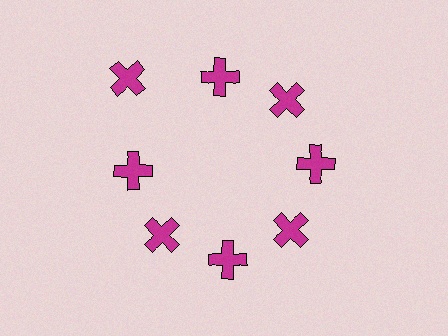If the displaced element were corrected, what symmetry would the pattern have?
It would have 8-fold rotational symmetry — the pattern would map onto itself every 45 degrees.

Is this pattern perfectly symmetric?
No. The 8 magenta crosses are arranged in a ring, but one element near the 10 o'clock position is pushed outward from the center, breaking the 8-fold rotational symmetry.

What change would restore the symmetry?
The symmetry would be restored by moving it inward, back onto the ring so that all 8 crosses sit at equal angles and equal distance from the center.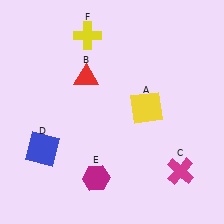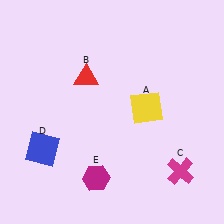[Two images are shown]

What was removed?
The yellow cross (F) was removed in Image 2.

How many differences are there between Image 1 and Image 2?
There is 1 difference between the two images.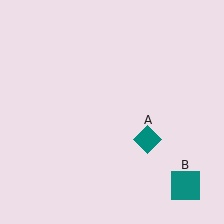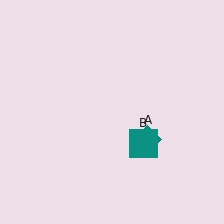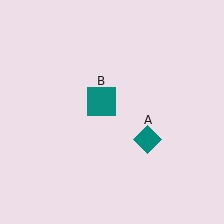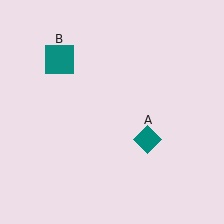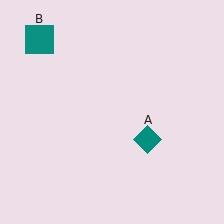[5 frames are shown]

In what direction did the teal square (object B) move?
The teal square (object B) moved up and to the left.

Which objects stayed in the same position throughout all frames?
Teal diamond (object A) remained stationary.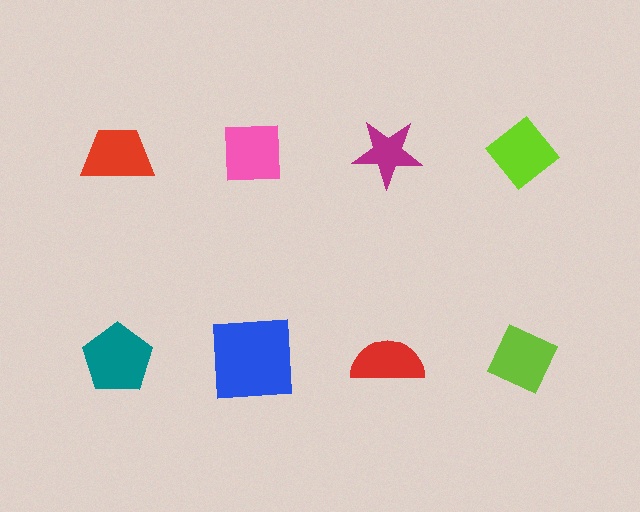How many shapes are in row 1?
4 shapes.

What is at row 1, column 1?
A red trapezoid.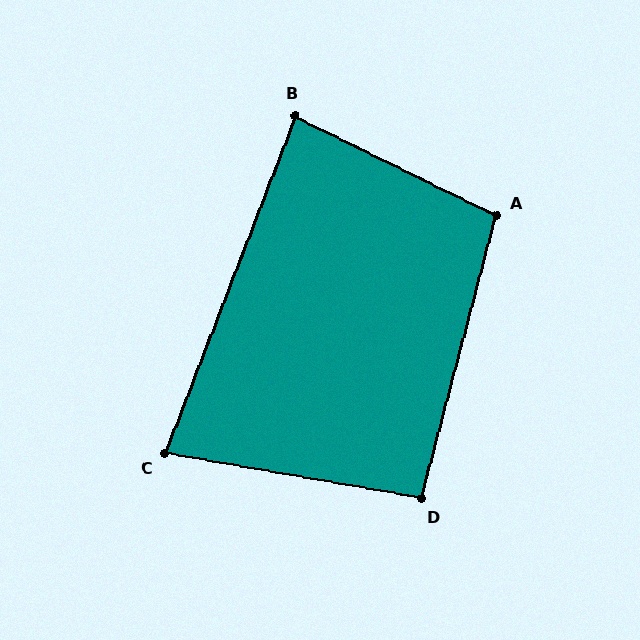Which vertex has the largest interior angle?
A, at approximately 101 degrees.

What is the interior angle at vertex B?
Approximately 85 degrees (approximately right).